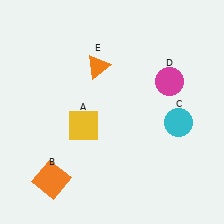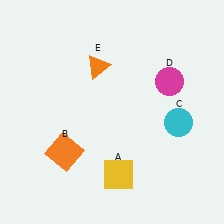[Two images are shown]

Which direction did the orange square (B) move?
The orange square (B) moved up.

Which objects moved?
The objects that moved are: the yellow square (A), the orange square (B).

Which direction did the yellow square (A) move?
The yellow square (A) moved down.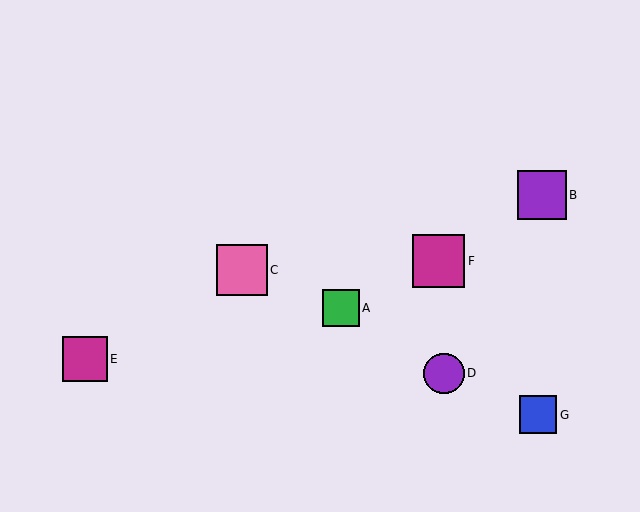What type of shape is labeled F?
Shape F is a magenta square.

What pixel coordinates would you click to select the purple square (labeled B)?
Click at (542, 195) to select the purple square B.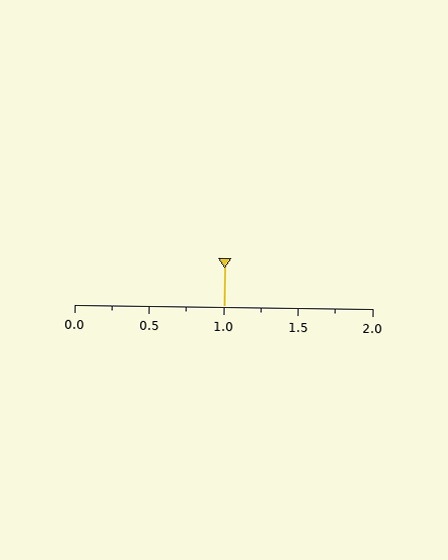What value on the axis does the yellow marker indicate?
The marker indicates approximately 1.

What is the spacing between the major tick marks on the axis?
The major ticks are spaced 0.5 apart.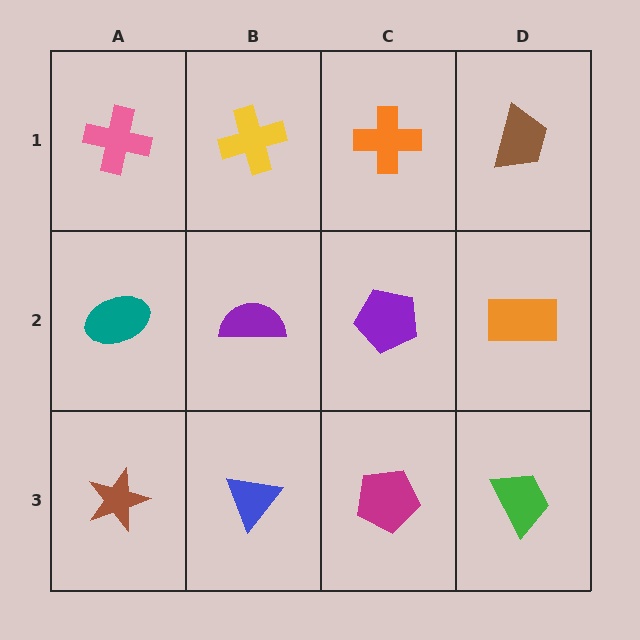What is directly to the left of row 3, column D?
A magenta pentagon.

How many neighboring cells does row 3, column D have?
2.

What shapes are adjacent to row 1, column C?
A purple pentagon (row 2, column C), a yellow cross (row 1, column B), a brown trapezoid (row 1, column D).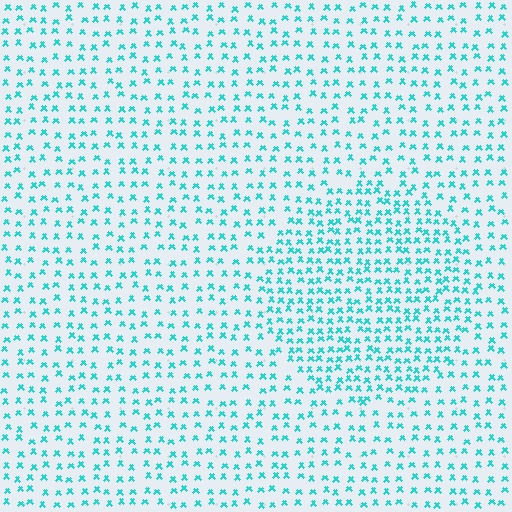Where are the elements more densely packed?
The elements are more densely packed inside the circle boundary.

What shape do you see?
I see a circle.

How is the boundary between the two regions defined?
The boundary is defined by a change in element density (approximately 1.7x ratio). All elements are the same color, size, and shape.